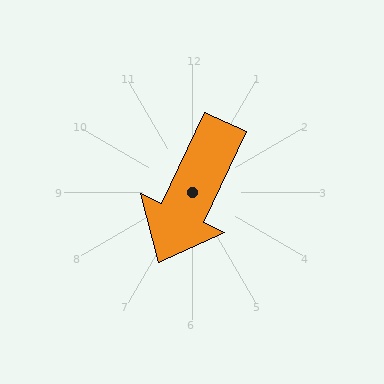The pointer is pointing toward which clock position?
Roughly 7 o'clock.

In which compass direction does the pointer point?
Southwest.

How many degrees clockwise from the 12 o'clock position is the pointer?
Approximately 205 degrees.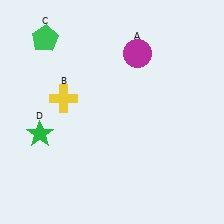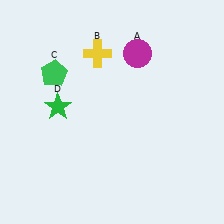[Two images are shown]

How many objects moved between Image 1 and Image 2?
3 objects moved between the two images.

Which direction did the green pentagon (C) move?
The green pentagon (C) moved down.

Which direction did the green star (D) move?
The green star (D) moved up.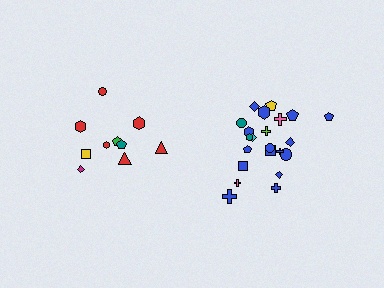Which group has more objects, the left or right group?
The right group.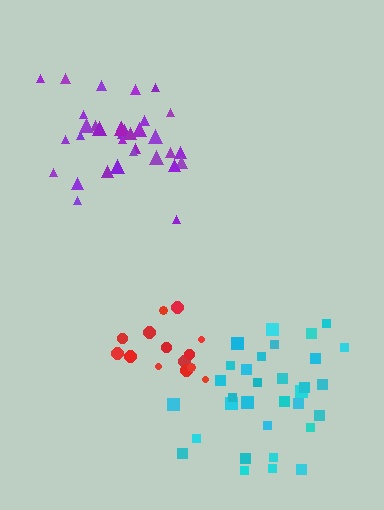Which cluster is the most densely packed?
Red.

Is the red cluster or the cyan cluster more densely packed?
Red.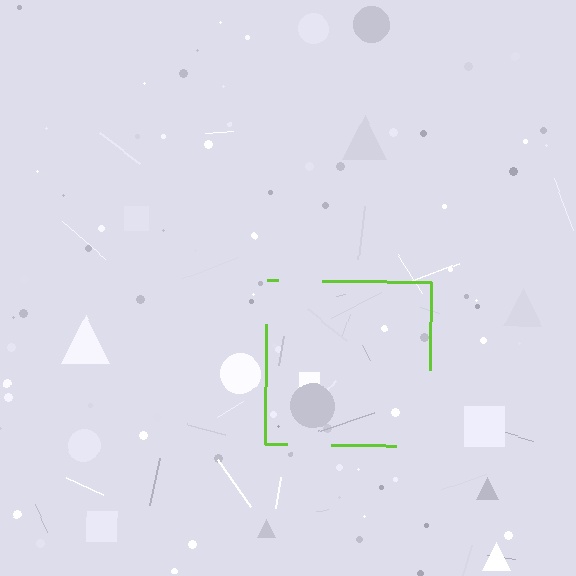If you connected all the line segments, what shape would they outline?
They would outline a square.